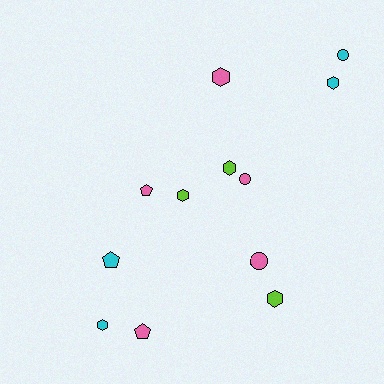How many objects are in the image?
There are 12 objects.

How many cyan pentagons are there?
There is 1 cyan pentagon.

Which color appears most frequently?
Pink, with 5 objects.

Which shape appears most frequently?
Hexagon, with 6 objects.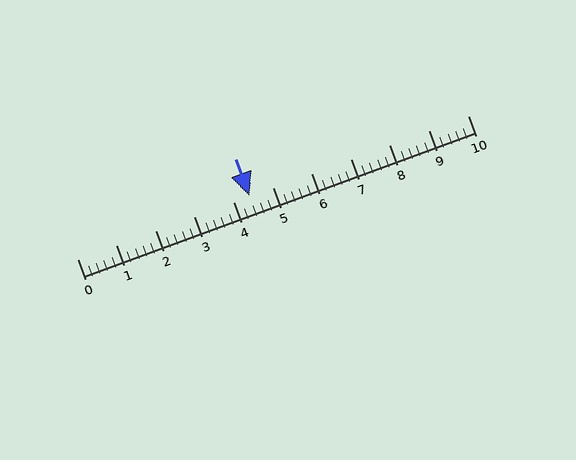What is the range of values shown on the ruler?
The ruler shows values from 0 to 10.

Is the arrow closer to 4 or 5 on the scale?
The arrow is closer to 4.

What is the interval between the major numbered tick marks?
The major tick marks are spaced 1 units apart.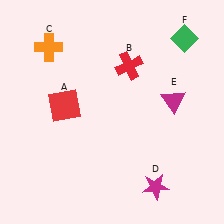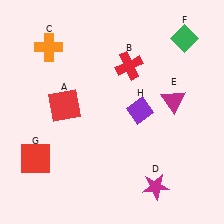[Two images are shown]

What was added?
A red square (G), a purple diamond (H) were added in Image 2.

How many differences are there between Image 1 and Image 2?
There are 2 differences between the two images.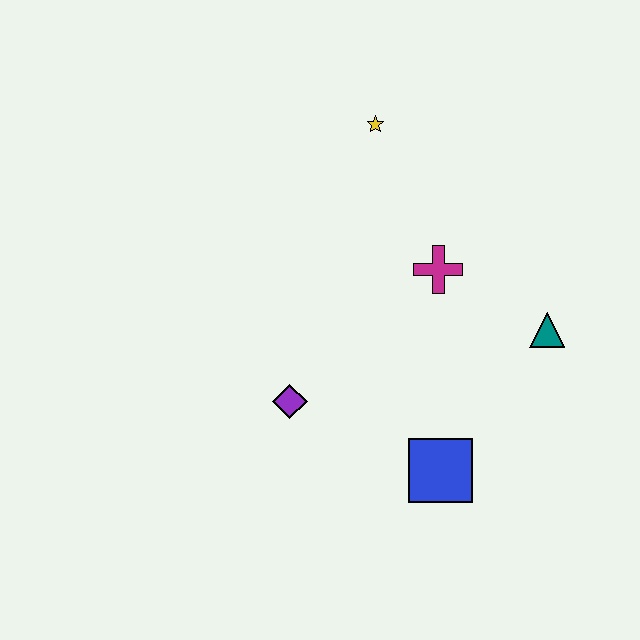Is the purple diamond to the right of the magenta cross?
No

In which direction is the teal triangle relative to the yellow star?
The teal triangle is below the yellow star.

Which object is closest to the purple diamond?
The blue square is closest to the purple diamond.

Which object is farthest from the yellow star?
The blue square is farthest from the yellow star.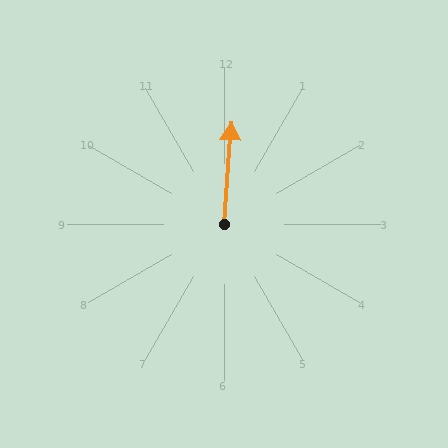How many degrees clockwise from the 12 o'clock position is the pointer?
Approximately 4 degrees.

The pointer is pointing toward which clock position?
Roughly 12 o'clock.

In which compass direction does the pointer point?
North.